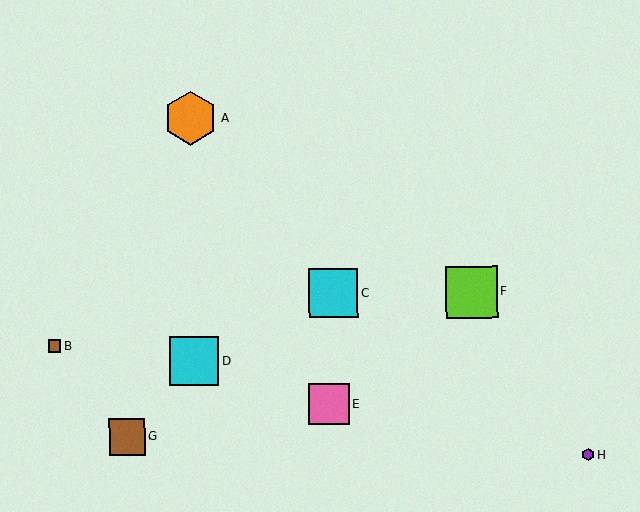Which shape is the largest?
The orange hexagon (labeled A) is the largest.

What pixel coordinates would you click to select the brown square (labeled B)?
Click at (54, 347) to select the brown square B.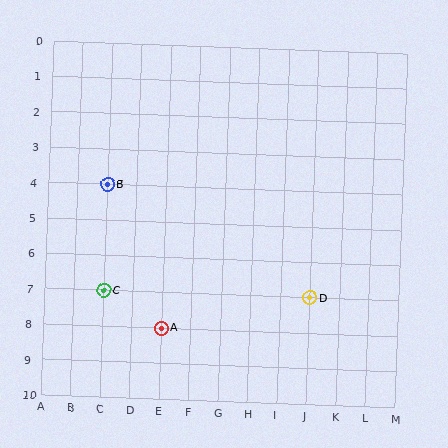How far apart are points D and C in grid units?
Points D and C are 7 columns apart.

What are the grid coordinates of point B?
Point B is at grid coordinates (C, 4).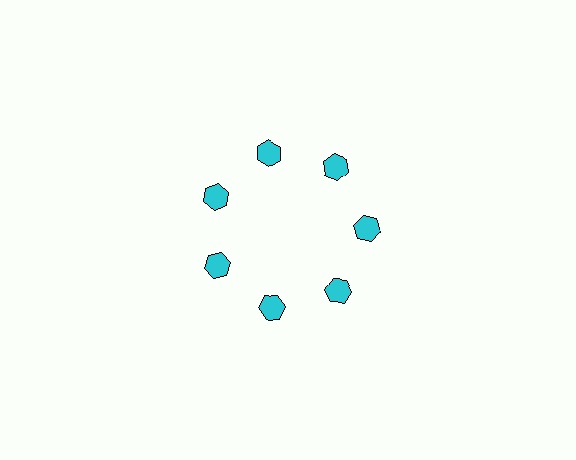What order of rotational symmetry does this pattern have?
This pattern has 7-fold rotational symmetry.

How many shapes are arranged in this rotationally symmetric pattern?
There are 7 shapes, arranged in 7 groups of 1.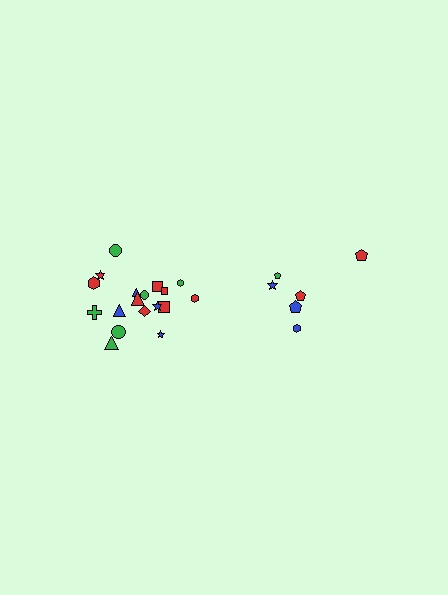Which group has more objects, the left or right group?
The left group.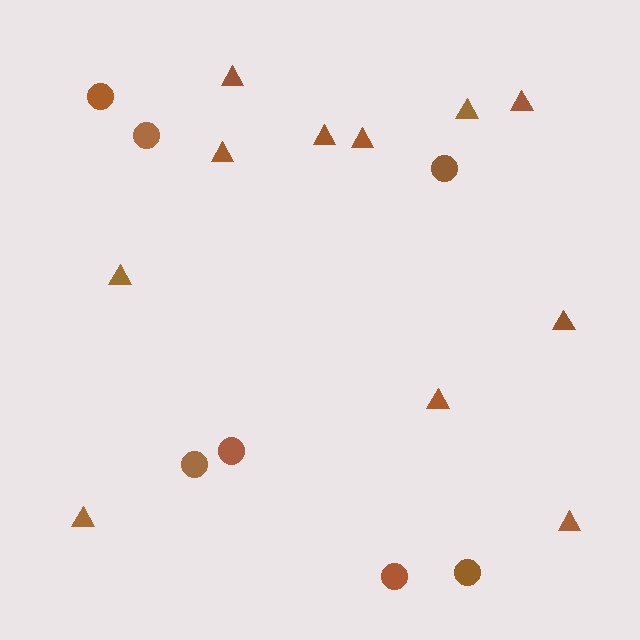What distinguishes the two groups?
There are 2 groups: one group of circles (7) and one group of triangles (11).